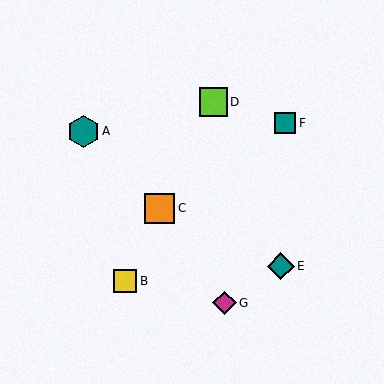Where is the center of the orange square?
The center of the orange square is at (160, 208).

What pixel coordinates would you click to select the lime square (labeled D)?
Click at (213, 102) to select the lime square D.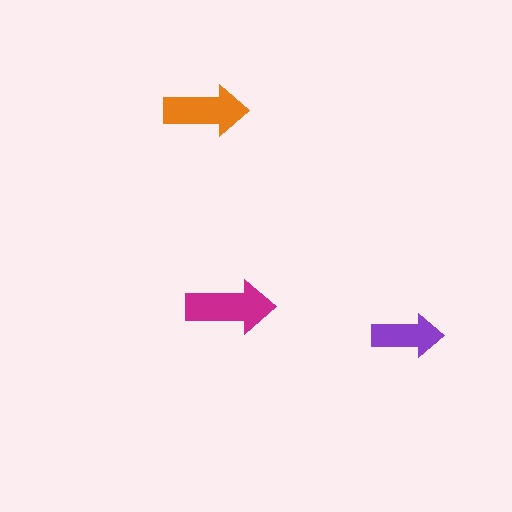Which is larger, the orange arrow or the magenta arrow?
The magenta one.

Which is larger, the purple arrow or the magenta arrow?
The magenta one.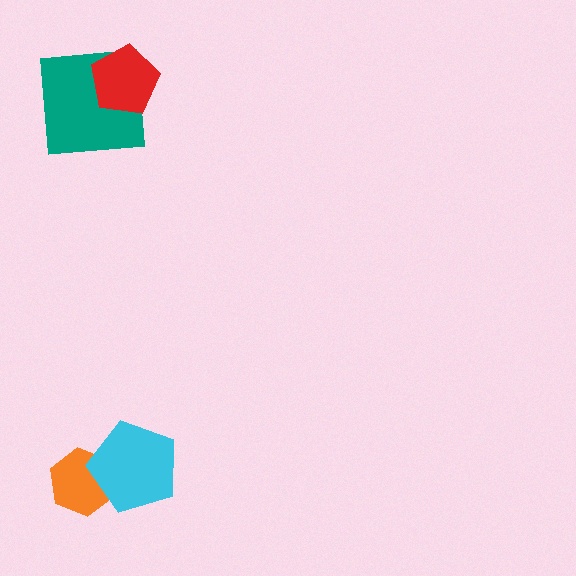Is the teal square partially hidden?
Yes, it is partially covered by another shape.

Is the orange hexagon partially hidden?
Yes, it is partially covered by another shape.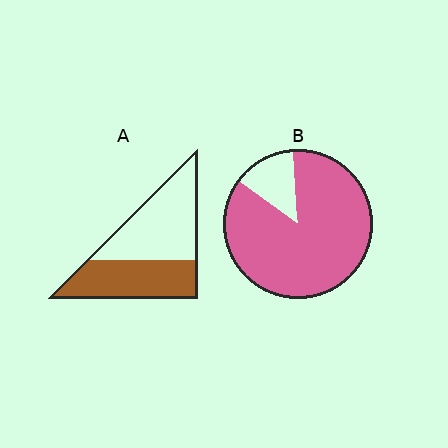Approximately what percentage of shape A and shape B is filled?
A is approximately 45% and B is approximately 85%.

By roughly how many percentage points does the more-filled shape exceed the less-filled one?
By roughly 40 percentage points (B over A).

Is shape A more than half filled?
No.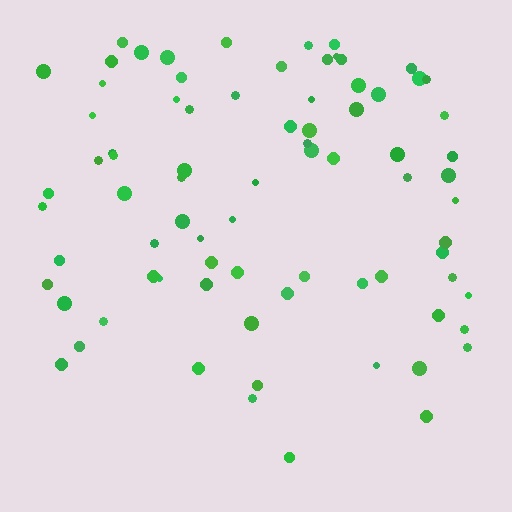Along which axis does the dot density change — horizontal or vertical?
Vertical.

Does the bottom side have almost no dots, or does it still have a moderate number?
Still a moderate number, just noticeably fewer than the top.